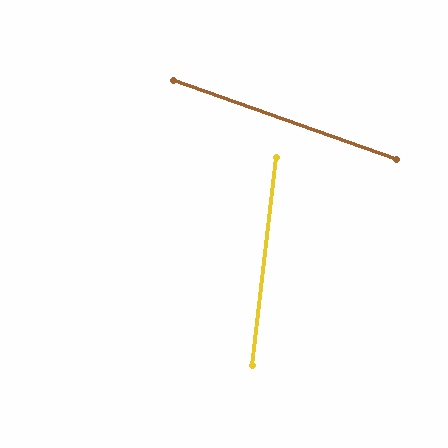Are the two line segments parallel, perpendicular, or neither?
Neither parallel nor perpendicular — they differ by about 77°.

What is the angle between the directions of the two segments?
Approximately 77 degrees.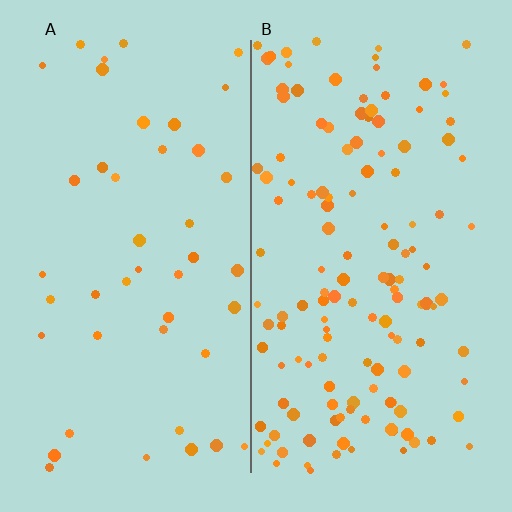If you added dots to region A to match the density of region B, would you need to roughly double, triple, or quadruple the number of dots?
Approximately triple.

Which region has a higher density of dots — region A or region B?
B (the right).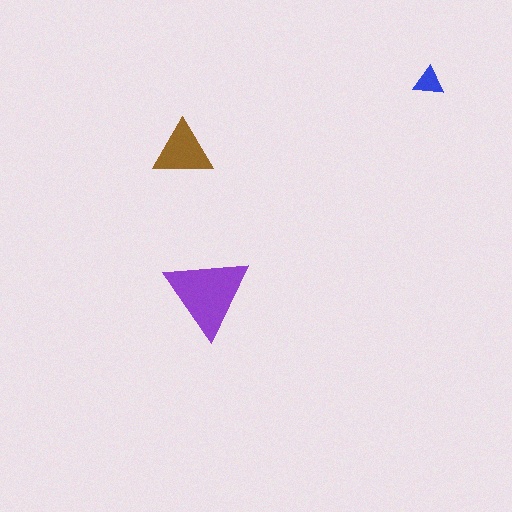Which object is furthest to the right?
The blue triangle is rightmost.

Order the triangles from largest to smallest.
the purple one, the brown one, the blue one.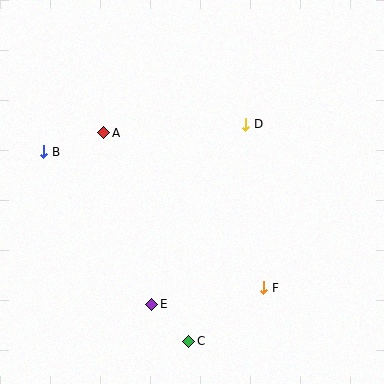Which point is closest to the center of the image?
Point D at (246, 124) is closest to the center.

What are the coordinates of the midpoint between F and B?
The midpoint between F and B is at (154, 220).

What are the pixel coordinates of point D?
Point D is at (246, 124).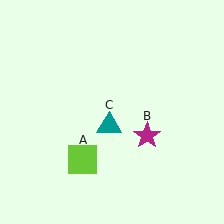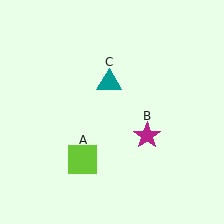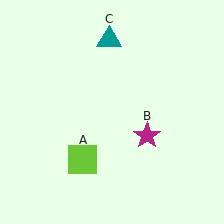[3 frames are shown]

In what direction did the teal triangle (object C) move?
The teal triangle (object C) moved up.